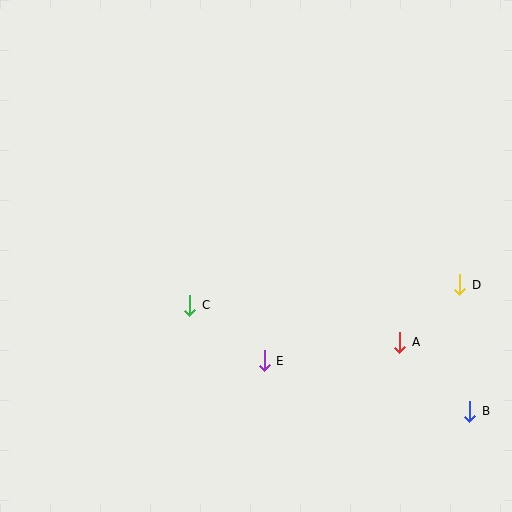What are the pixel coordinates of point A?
Point A is at (400, 342).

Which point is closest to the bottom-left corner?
Point C is closest to the bottom-left corner.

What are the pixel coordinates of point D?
Point D is at (460, 285).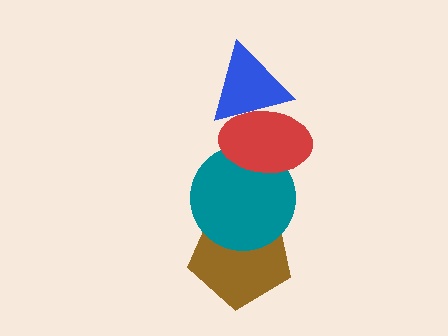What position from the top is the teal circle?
The teal circle is 3rd from the top.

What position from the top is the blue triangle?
The blue triangle is 1st from the top.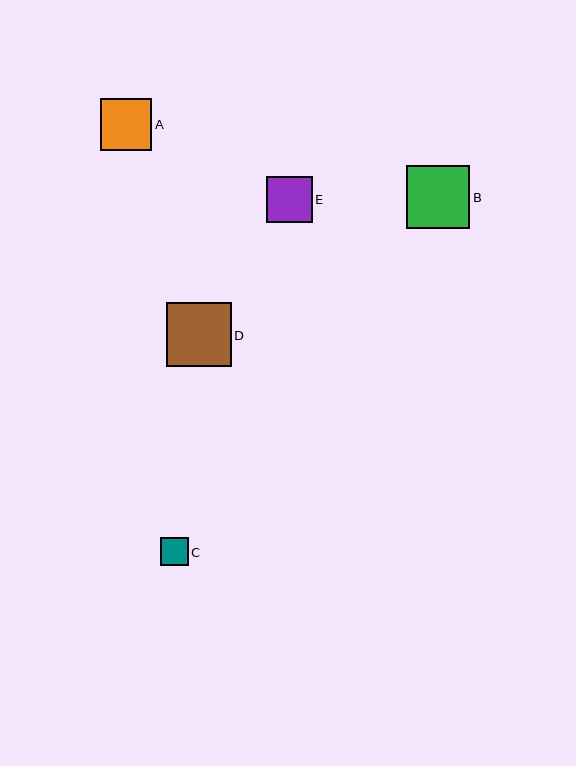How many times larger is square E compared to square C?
Square E is approximately 1.7 times the size of square C.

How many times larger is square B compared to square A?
Square B is approximately 1.2 times the size of square A.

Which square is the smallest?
Square C is the smallest with a size of approximately 28 pixels.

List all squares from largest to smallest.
From largest to smallest: D, B, A, E, C.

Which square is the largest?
Square D is the largest with a size of approximately 64 pixels.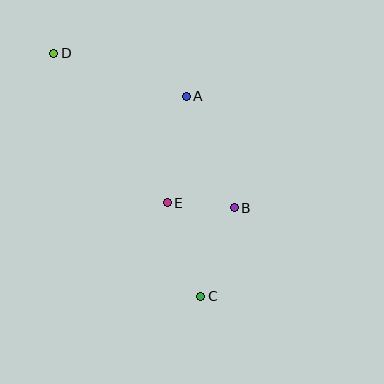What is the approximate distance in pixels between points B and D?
The distance between B and D is approximately 238 pixels.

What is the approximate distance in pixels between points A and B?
The distance between A and B is approximately 122 pixels.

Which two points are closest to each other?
Points B and E are closest to each other.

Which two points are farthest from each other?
Points C and D are farthest from each other.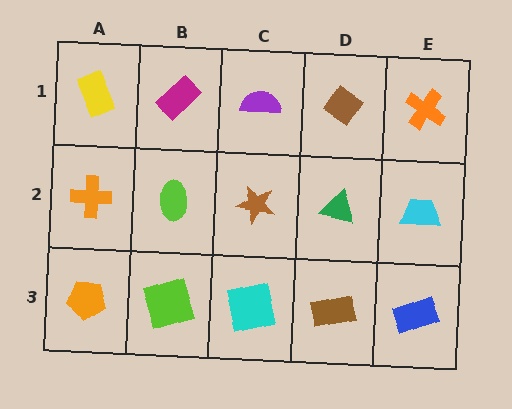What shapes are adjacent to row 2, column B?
A magenta rectangle (row 1, column B), a lime square (row 3, column B), an orange cross (row 2, column A), a brown star (row 2, column C).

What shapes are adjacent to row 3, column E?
A cyan trapezoid (row 2, column E), a brown rectangle (row 3, column D).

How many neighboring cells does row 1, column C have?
3.